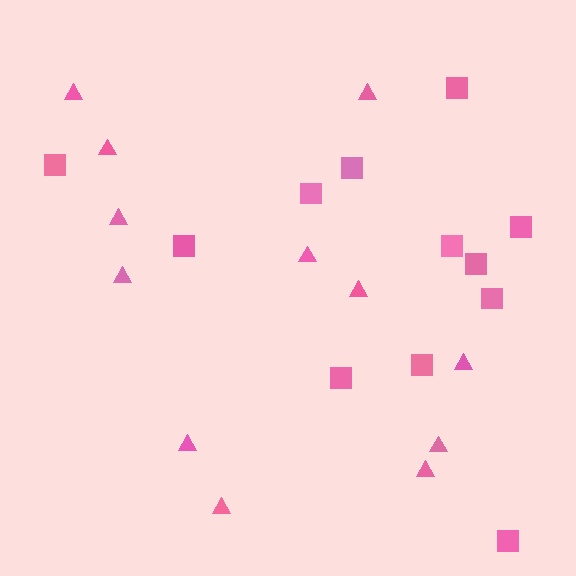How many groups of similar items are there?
There are 2 groups: one group of squares (12) and one group of triangles (12).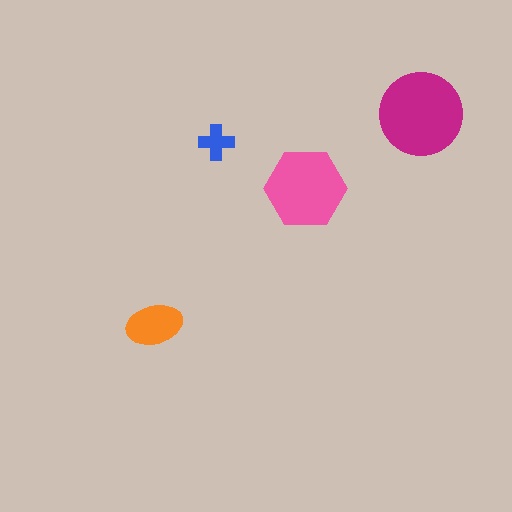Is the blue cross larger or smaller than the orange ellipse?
Smaller.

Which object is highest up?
The magenta circle is topmost.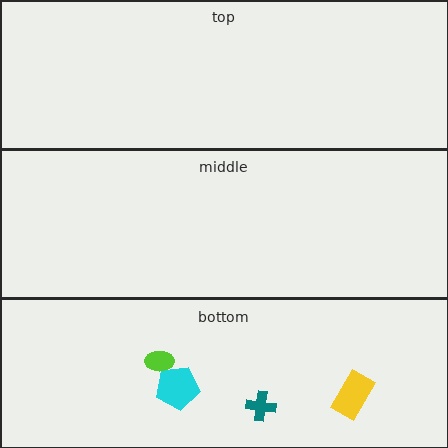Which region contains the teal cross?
The bottom region.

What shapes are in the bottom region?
The cyan pentagon, the lime ellipse, the yellow rectangle, the teal cross.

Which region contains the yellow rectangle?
The bottom region.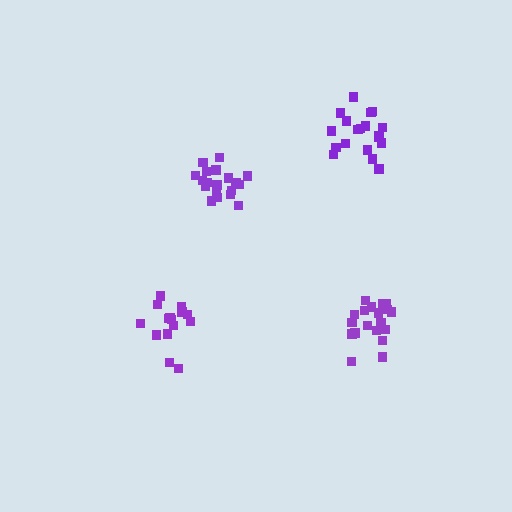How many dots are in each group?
Group 1: 19 dots, Group 2: 19 dots, Group 3: 20 dots, Group 4: 16 dots (74 total).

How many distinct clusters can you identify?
There are 4 distinct clusters.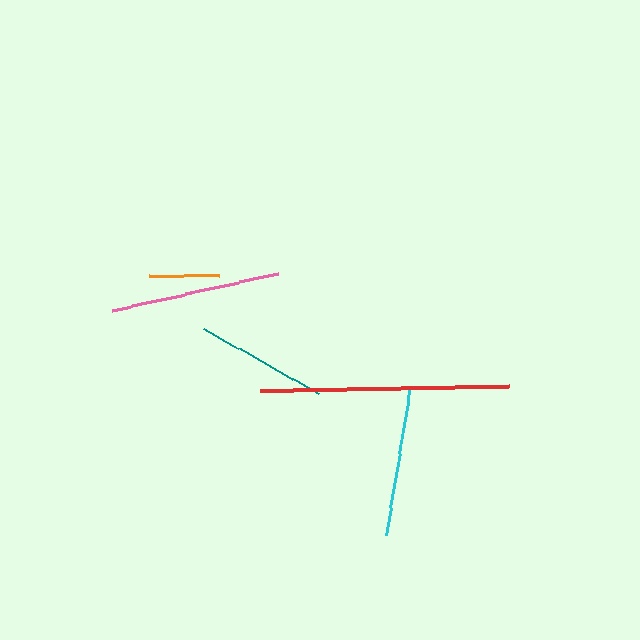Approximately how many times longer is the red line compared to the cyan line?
The red line is approximately 1.7 times the length of the cyan line.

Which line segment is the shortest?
The orange line is the shortest at approximately 69 pixels.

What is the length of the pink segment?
The pink segment is approximately 170 pixels long.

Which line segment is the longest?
The red line is the longest at approximately 249 pixels.